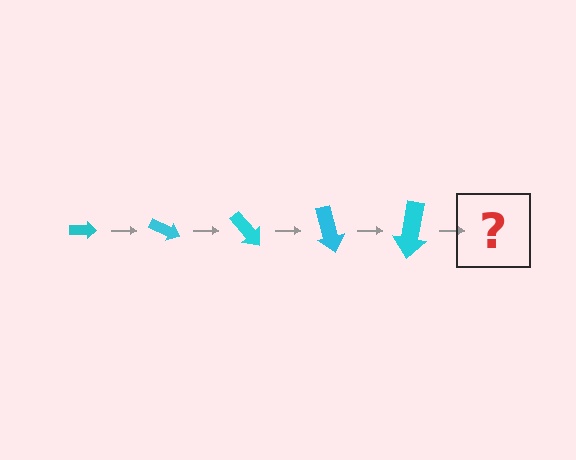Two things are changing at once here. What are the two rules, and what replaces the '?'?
The two rules are that the arrow grows larger each step and it rotates 25 degrees each step. The '?' should be an arrow, larger than the previous one and rotated 125 degrees from the start.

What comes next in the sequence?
The next element should be an arrow, larger than the previous one and rotated 125 degrees from the start.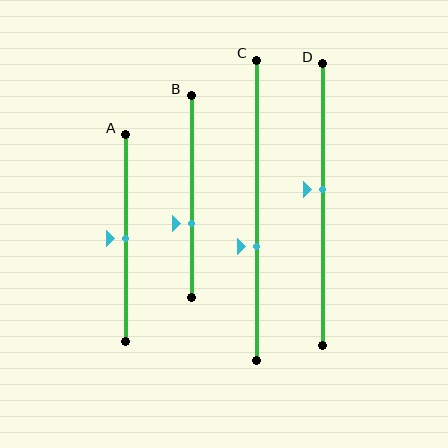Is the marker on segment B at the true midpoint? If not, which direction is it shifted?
No, the marker on segment B is shifted downward by about 13% of the segment length.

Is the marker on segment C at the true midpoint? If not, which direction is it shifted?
No, the marker on segment C is shifted downward by about 12% of the segment length.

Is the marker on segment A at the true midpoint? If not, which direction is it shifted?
Yes, the marker on segment A is at the true midpoint.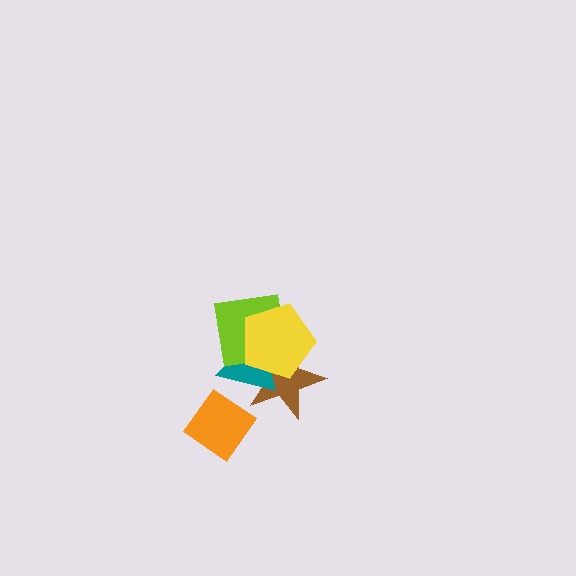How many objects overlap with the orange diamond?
0 objects overlap with the orange diamond.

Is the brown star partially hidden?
Yes, it is partially covered by another shape.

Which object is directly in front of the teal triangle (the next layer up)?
The lime square is directly in front of the teal triangle.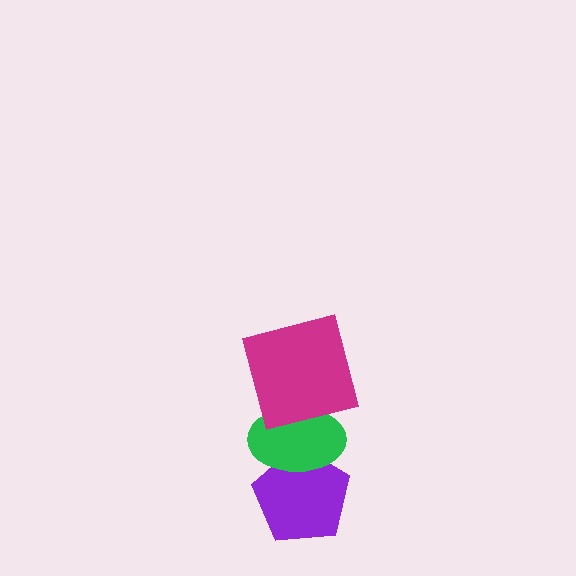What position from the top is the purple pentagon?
The purple pentagon is 3rd from the top.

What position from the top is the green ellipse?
The green ellipse is 2nd from the top.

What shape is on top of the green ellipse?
The magenta square is on top of the green ellipse.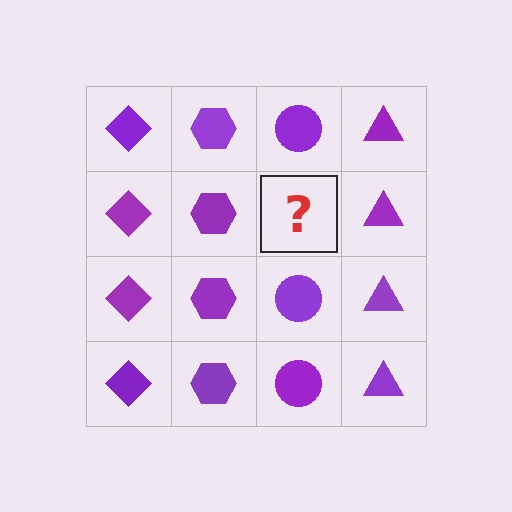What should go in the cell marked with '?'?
The missing cell should contain a purple circle.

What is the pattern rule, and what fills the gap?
The rule is that each column has a consistent shape. The gap should be filled with a purple circle.